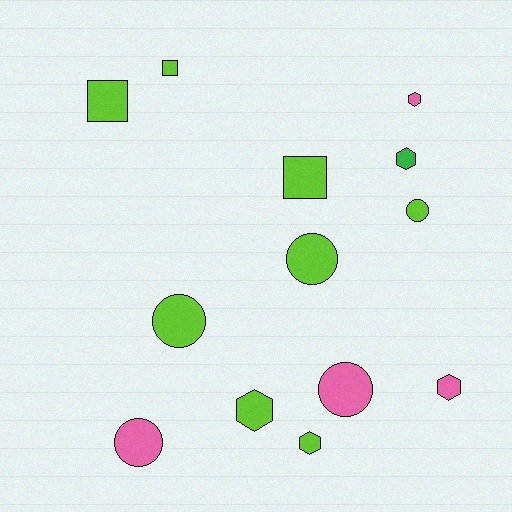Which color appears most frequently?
Lime, with 8 objects.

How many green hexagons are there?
There is 1 green hexagon.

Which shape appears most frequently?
Circle, with 5 objects.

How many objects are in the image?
There are 13 objects.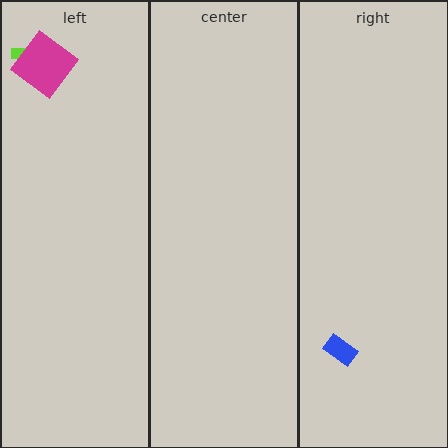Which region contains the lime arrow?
The left region.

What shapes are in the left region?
The lime arrow, the magenta diamond.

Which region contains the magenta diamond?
The left region.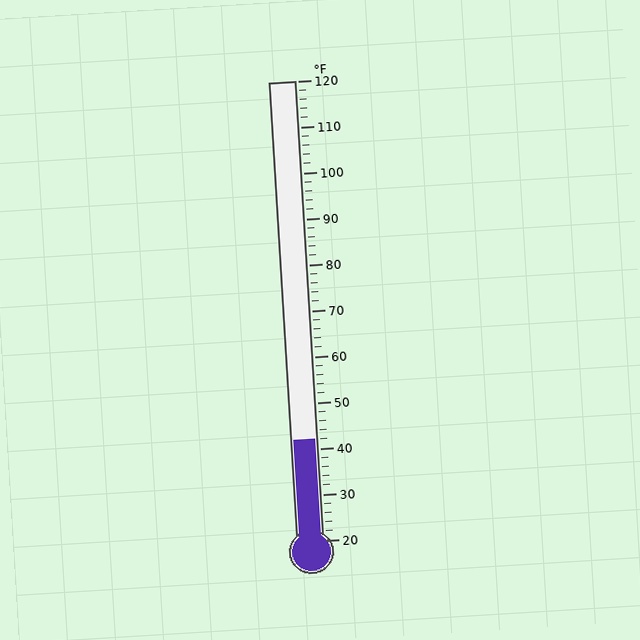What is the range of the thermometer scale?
The thermometer scale ranges from 20°F to 120°F.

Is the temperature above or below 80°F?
The temperature is below 80°F.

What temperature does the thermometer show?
The thermometer shows approximately 42°F.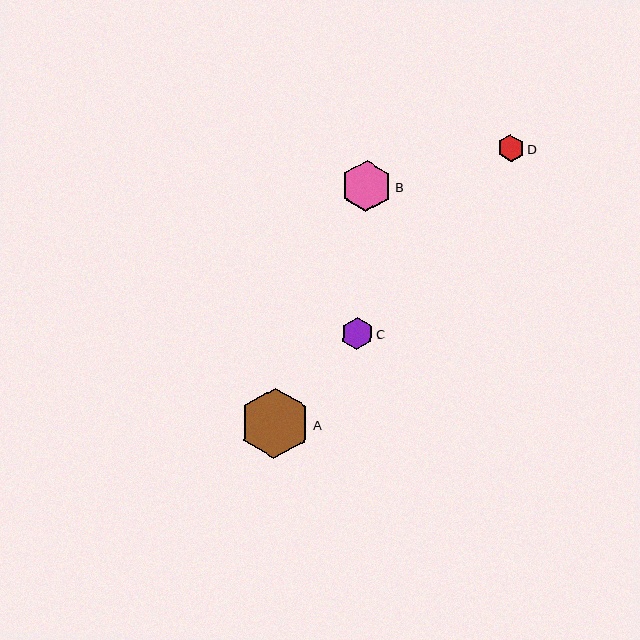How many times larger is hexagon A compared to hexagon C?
Hexagon A is approximately 2.2 times the size of hexagon C.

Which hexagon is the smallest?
Hexagon D is the smallest with a size of approximately 27 pixels.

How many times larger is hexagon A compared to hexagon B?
Hexagon A is approximately 1.4 times the size of hexagon B.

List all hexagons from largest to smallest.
From largest to smallest: A, B, C, D.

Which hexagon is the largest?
Hexagon A is the largest with a size of approximately 71 pixels.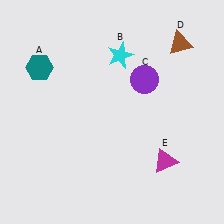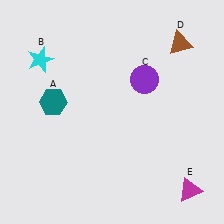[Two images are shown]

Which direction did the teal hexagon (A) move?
The teal hexagon (A) moved down.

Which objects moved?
The objects that moved are: the teal hexagon (A), the cyan star (B), the magenta triangle (E).